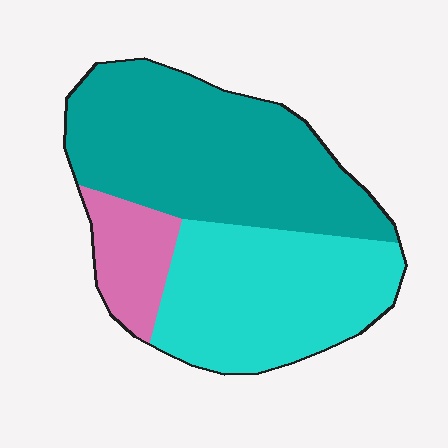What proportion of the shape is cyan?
Cyan takes up between a third and a half of the shape.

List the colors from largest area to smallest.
From largest to smallest: teal, cyan, pink.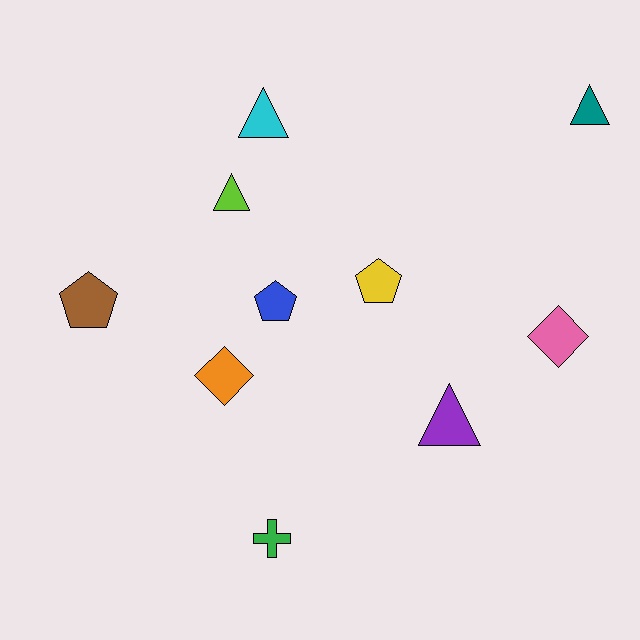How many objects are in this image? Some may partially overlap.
There are 10 objects.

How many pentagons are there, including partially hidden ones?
There are 3 pentagons.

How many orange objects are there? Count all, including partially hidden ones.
There is 1 orange object.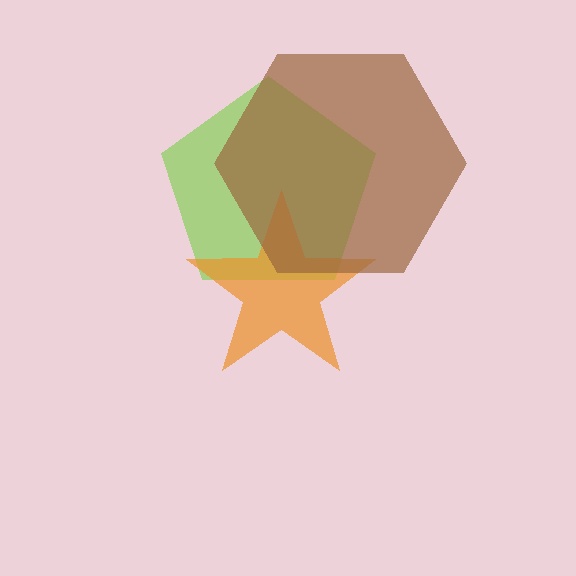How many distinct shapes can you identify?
There are 3 distinct shapes: a lime pentagon, an orange star, a brown hexagon.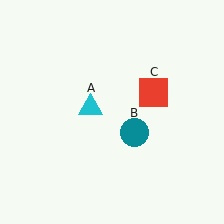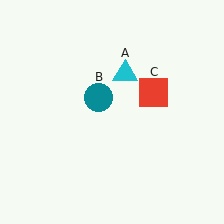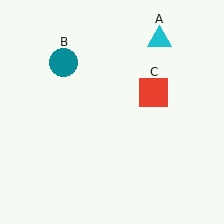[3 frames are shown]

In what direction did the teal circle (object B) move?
The teal circle (object B) moved up and to the left.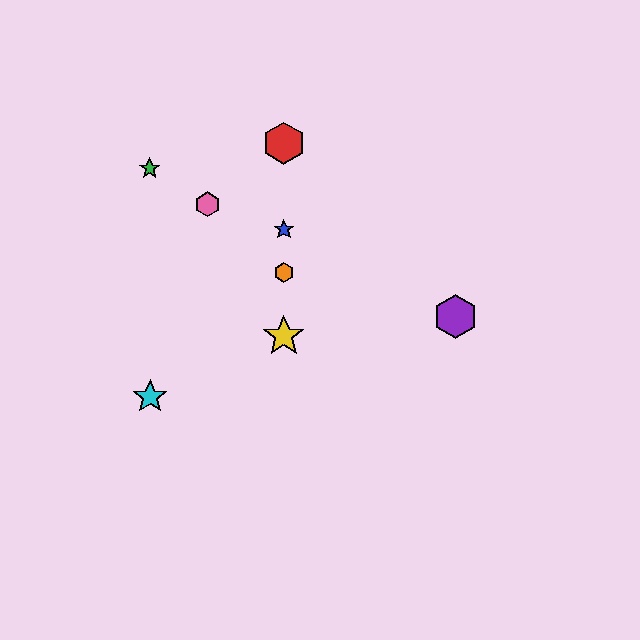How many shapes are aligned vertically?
4 shapes (the red hexagon, the blue star, the yellow star, the orange hexagon) are aligned vertically.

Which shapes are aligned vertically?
The red hexagon, the blue star, the yellow star, the orange hexagon are aligned vertically.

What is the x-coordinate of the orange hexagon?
The orange hexagon is at x≈284.